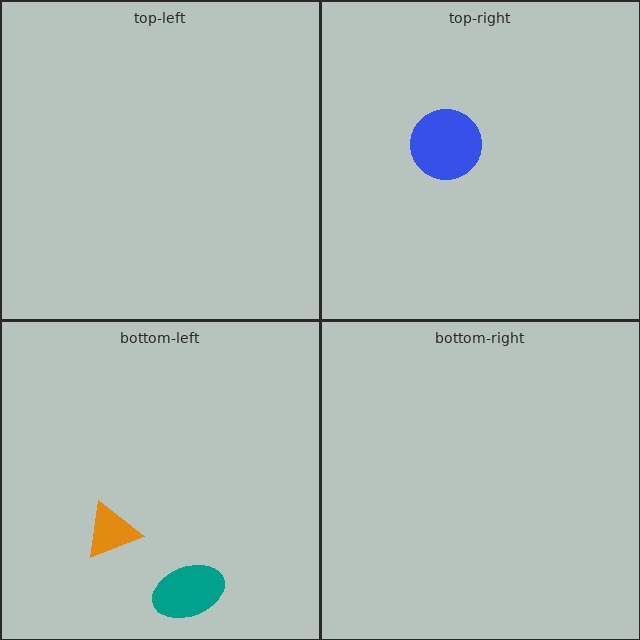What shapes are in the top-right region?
The blue circle.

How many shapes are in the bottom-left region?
2.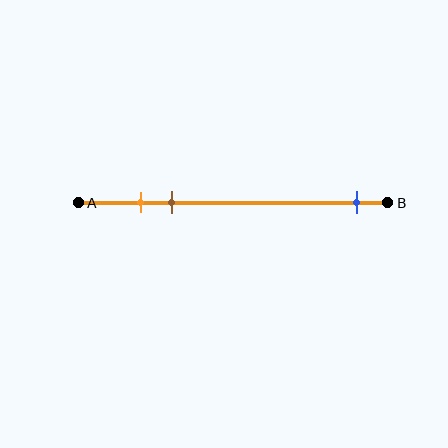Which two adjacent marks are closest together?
The orange and brown marks are the closest adjacent pair.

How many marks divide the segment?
There are 3 marks dividing the segment.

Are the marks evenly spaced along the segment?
No, the marks are not evenly spaced.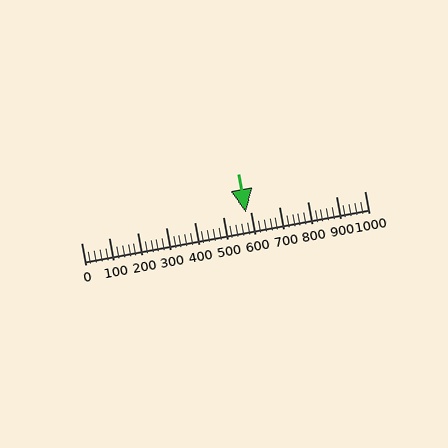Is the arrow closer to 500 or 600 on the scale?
The arrow is closer to 600.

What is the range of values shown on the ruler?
The ruler shows values from 0 to 1000.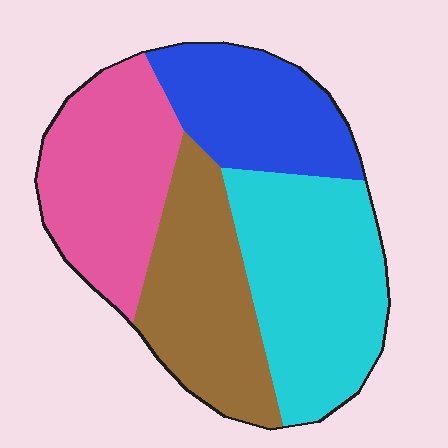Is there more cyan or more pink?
Cyan.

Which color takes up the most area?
Cyan, at roughly 30%.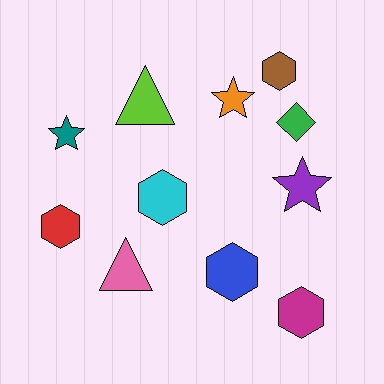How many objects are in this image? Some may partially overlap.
There are 11 objects.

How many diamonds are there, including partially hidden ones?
There is 1 diamond.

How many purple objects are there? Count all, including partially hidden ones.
There is 1 purple object.